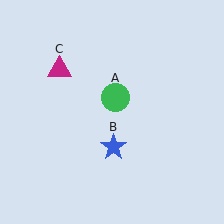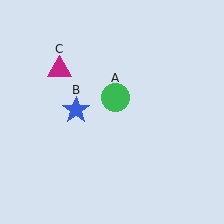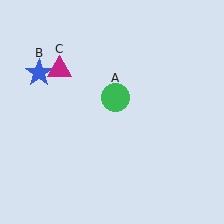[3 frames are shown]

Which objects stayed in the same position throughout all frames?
Green circle (object A) and magenta triangle (object C) remained stationary.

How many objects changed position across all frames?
1 object changed position: blue star (object B).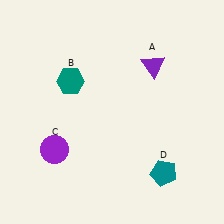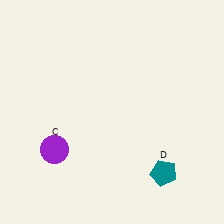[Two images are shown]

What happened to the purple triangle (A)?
The purple triangle (A) was removed in Image 2. It was in the top-right area of Image 1.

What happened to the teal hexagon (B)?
The teal hexagon (B) was removed in Image 2. It was in the top-left area of Image 1.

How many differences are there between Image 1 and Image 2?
There are 2 differences between the two images.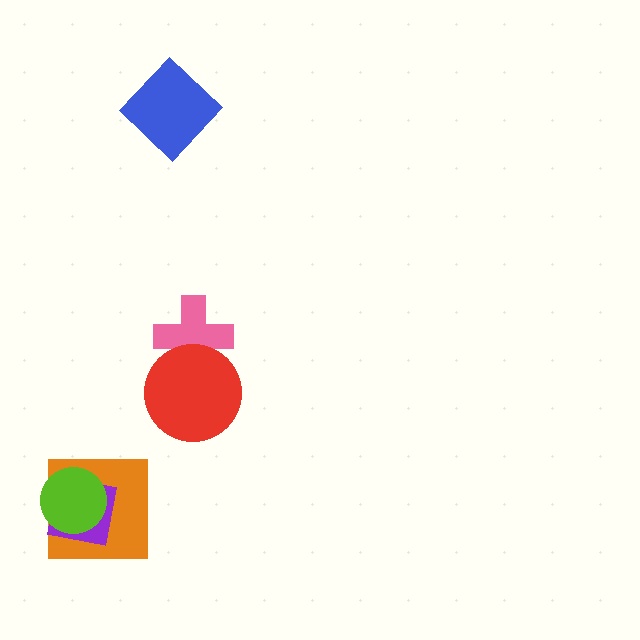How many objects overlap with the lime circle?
2 objects overlap with the lime circle.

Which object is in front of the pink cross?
The red circle is in front of the pink cross.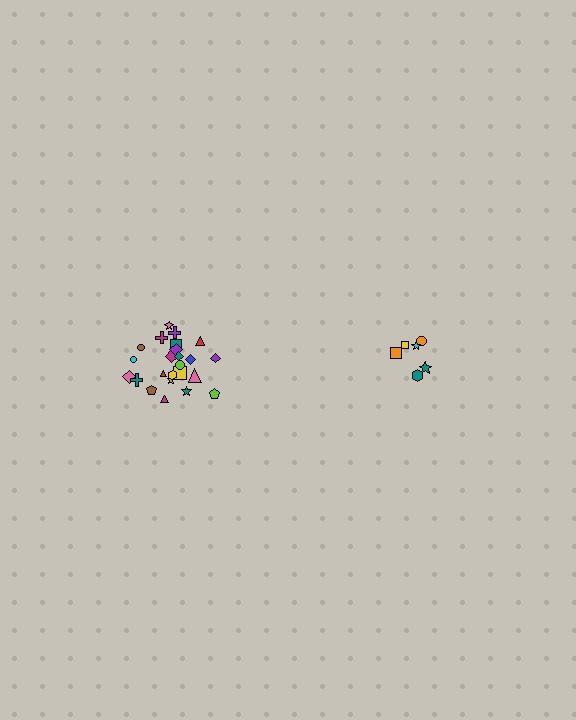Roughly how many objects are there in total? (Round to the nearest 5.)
Roughly 30 objects in total.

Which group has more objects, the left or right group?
The left group.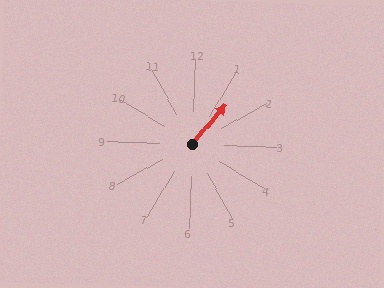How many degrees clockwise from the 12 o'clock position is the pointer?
Approximately 39 degrees.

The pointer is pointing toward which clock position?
Roughly 1 o'clock.